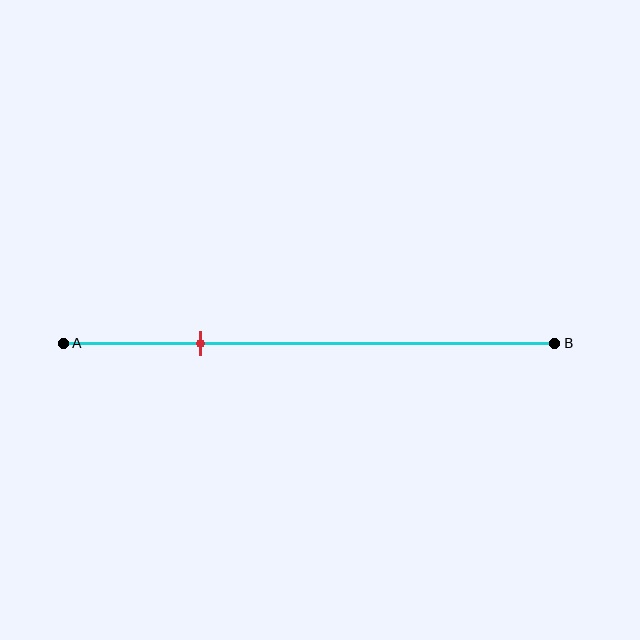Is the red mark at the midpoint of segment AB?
No, the mark is at about 30% from A, not at the 50% midpoint.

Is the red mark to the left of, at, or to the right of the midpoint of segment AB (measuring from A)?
The red mark is to the left of the midpoint of segment AB.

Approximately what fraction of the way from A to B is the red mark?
The red mark is approximately 30% of the way from A to B.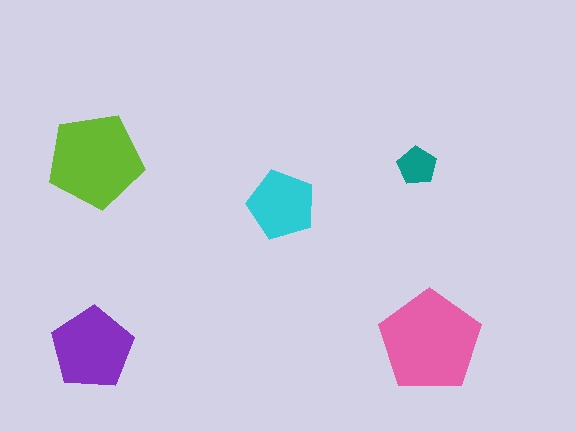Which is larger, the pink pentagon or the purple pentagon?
The pink one.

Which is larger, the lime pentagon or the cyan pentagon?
The lime one.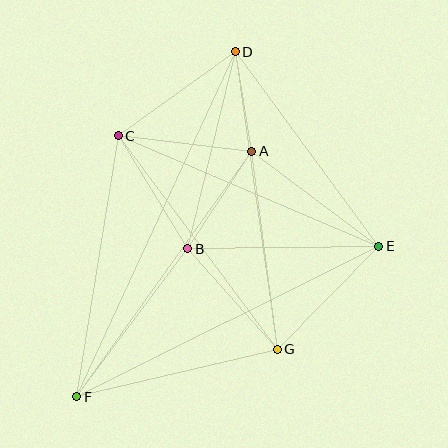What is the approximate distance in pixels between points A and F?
The distance between A and F is approximately 301 pixels.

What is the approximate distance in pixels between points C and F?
The distance between C and F is approximately 264 pixels.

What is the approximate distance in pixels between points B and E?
The distance between B and E is approximately 191 pixels.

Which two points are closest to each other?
Points A and D are closest to each other.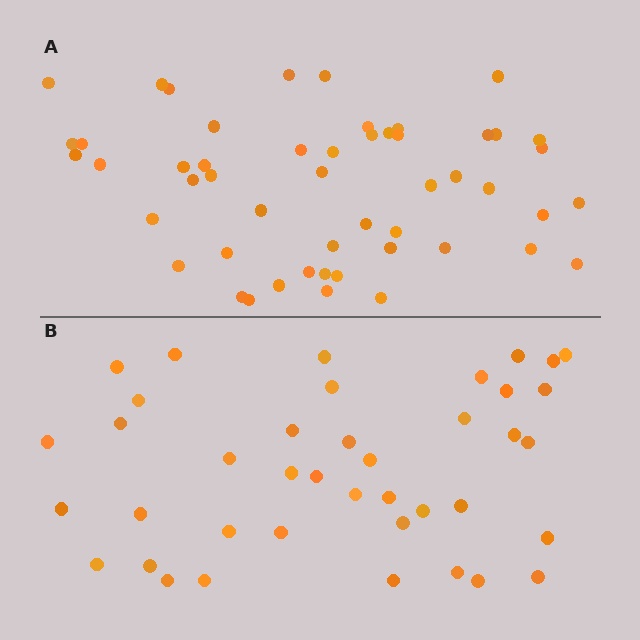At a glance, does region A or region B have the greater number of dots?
Region A (the top region) has more dots.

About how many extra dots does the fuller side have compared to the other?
Region A has roughly 12 or so more dots than region B.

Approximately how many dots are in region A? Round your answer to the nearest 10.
About 50 dots. (The exact count is 51, which rounds to 50.)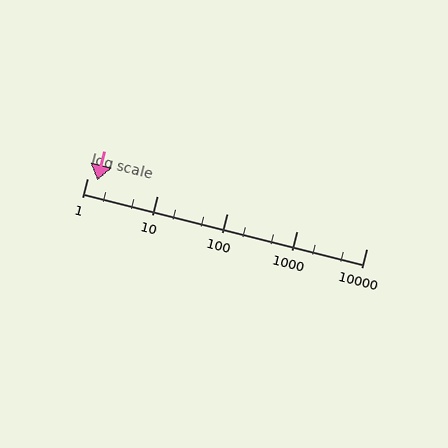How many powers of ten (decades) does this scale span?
The scale spans 4 decades, from 1 to 10000.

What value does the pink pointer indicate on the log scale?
The pointer indicates approximately 1.4.